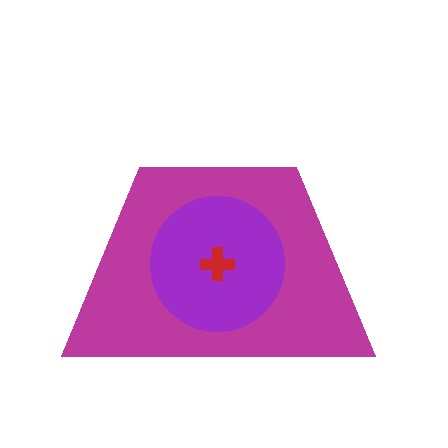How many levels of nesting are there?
3.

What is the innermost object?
The red cross.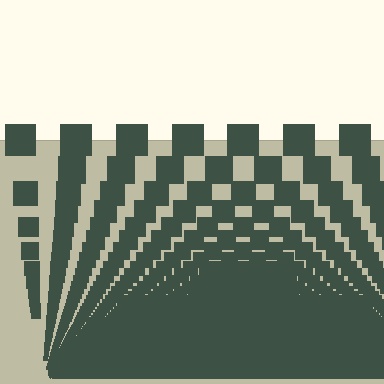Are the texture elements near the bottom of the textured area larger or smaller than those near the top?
Smaller. The gradient is inverted — elements near the bottom are smaller and denser.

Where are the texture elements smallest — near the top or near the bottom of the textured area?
Near the bottom.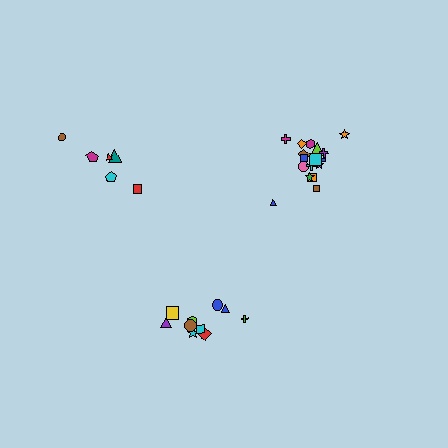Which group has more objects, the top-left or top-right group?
The top-right group.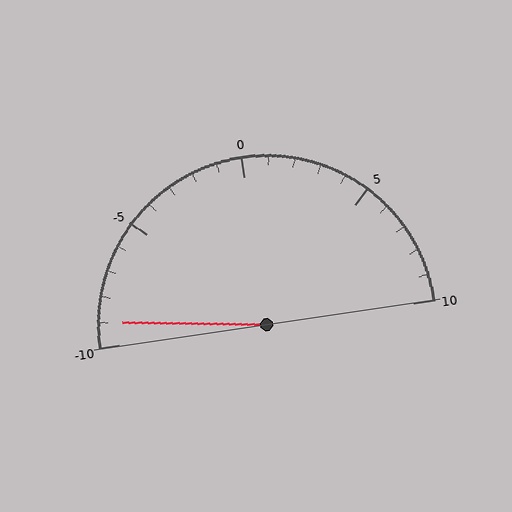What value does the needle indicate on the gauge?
The needle indicates approximately -9.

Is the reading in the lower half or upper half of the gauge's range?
The reading is in the lower half of the range (-10 to 10).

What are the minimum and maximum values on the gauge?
The gauge ranges from -10 to 10.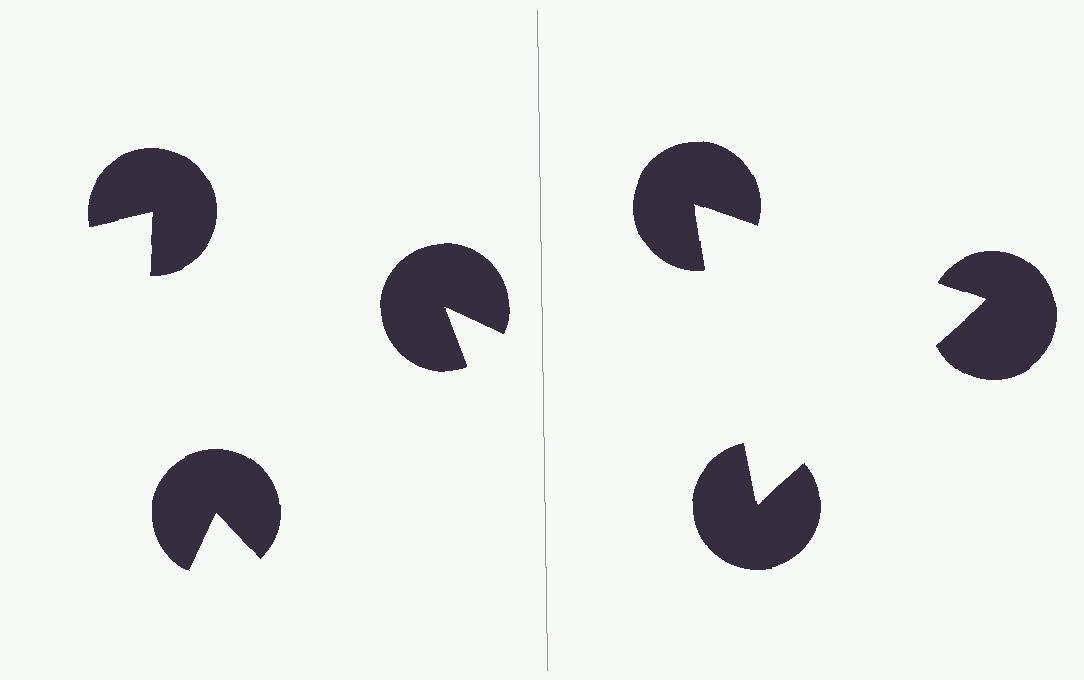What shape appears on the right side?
An illusory triangle.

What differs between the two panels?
The pac-man discs are positioned identically on both sides; only the wedge orientations differ. On the right they align to a triangle; on the left they are misaligned.